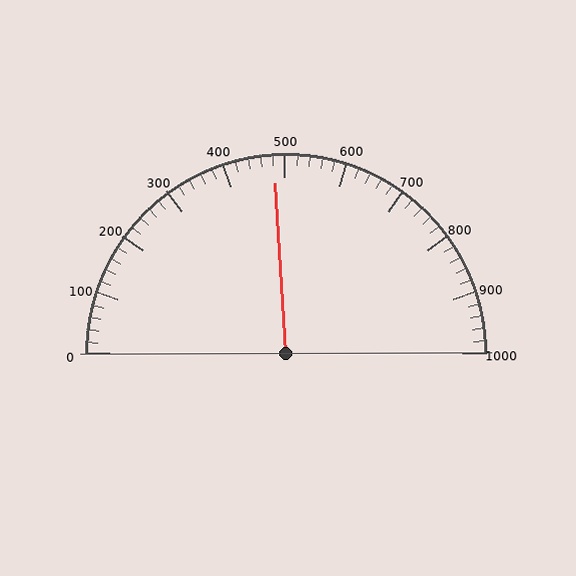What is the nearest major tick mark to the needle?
The nearest major tick mark is 500.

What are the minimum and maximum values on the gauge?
The gauge ranges from 0 to 1000.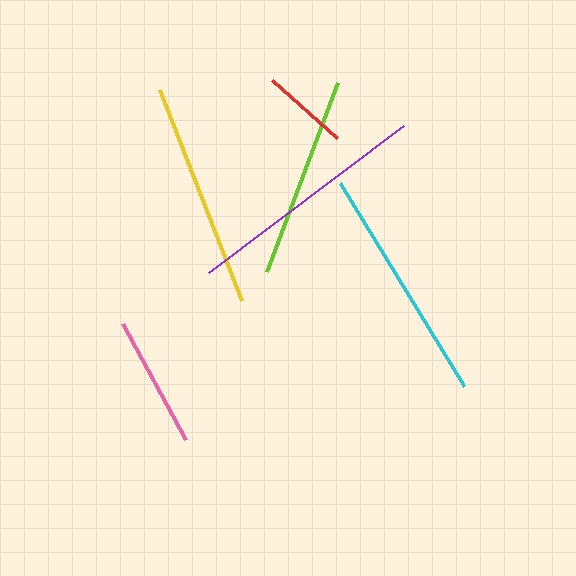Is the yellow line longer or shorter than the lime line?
The yellow line is longer than the lime line.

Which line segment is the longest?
The purple line is the longest at approximately 245 pixels.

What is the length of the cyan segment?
The cyan segment is approximately 238 pixels long.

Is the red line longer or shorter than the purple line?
The purple line is longer than the red line.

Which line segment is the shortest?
The red line is the shortest at approximately 87 pixels.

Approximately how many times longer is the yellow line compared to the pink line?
The yellow line is approximately 1.7 times the length of the pink line.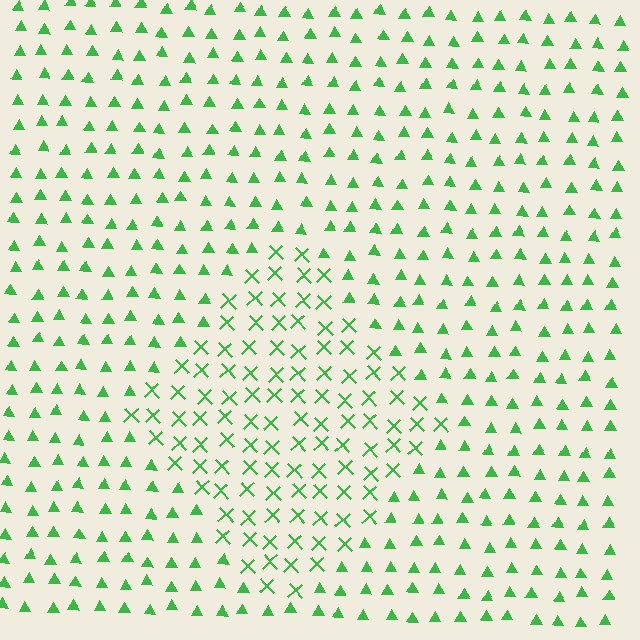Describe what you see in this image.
The image is filled with small green elements arranged in a uniform grid. A diamond-shaped region contains X marks, while the surrounding area contains triangles. The boundary is defined purely by the change in element shape.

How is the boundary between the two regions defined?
The boundary is defined by a change in element shape: X marks inside vs. triangles outside. All elements share the same color and spacing.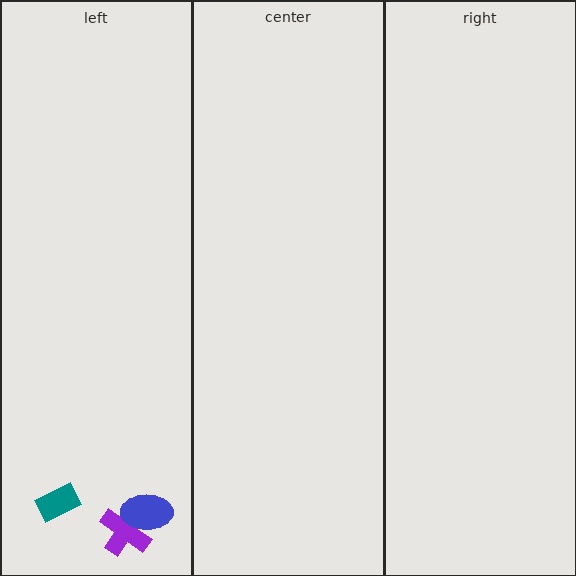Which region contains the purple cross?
The left region.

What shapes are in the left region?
The teal rectangle, the purple cross, the blue ellipse.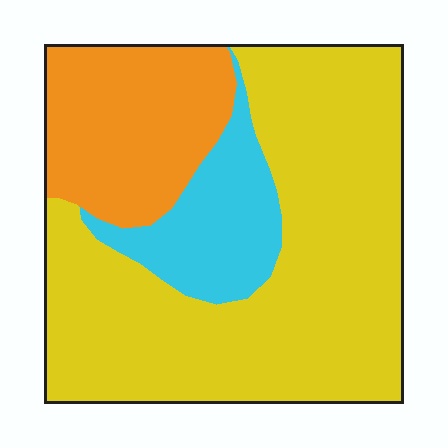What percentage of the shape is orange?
Orange covers about 20% of the shape.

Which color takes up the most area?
Yellow, at roughly 65%.